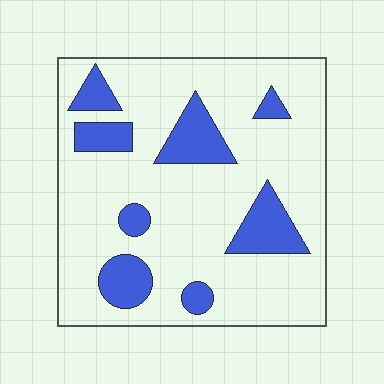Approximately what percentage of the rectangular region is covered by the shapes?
Approximately 20%.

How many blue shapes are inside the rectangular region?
8.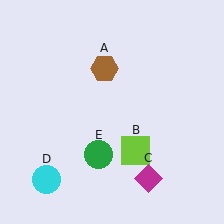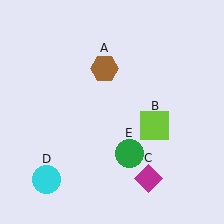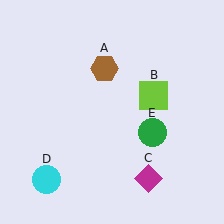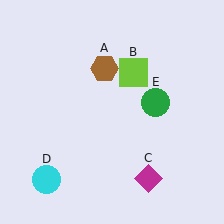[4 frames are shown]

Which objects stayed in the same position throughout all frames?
Brown hexagon (object A) and magenta diamond (object C) and cyan circle (object D) remained stationary.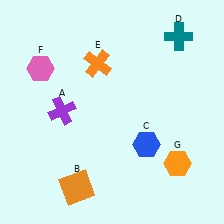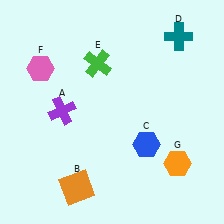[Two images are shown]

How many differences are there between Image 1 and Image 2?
There is 1 difference between the two images.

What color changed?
The cross (E) changed from orange in Image 1 to green in Image 2.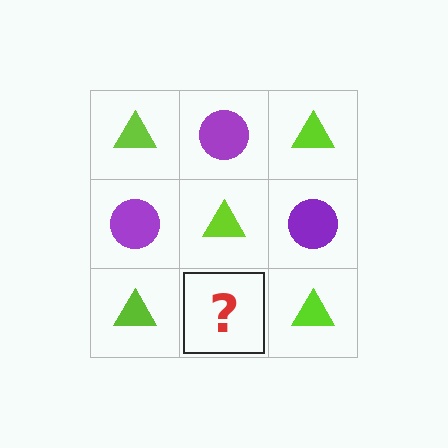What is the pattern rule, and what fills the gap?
The rule is that it alternates lime triangle and purple circle in a checkerboard pattern. The gap should be filled with a purple circle.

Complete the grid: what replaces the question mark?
The question mark should be replaced with a purple circle.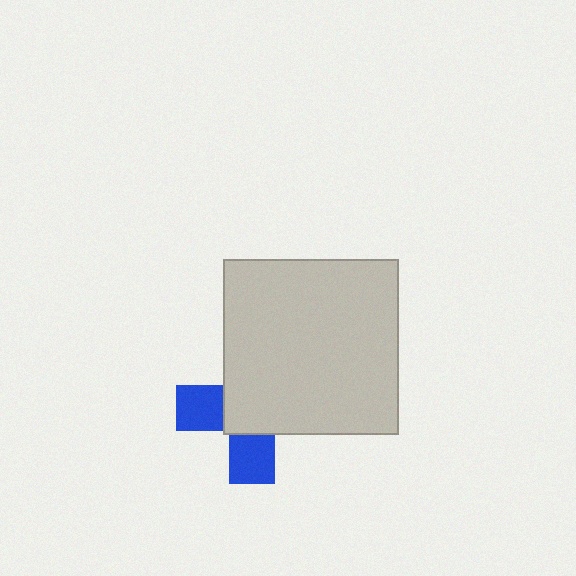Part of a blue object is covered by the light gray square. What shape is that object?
It is a cross.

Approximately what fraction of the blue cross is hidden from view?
Roughly 62% of the blue cross is hidden behind the light gray square.